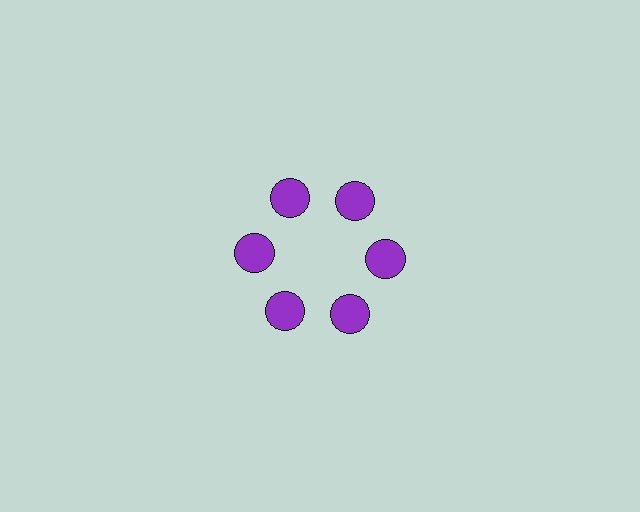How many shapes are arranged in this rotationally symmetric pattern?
There are 6 shapes, arranged in 6 groups of 1.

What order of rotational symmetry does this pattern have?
This pattern has 6-fold rotational symmetry.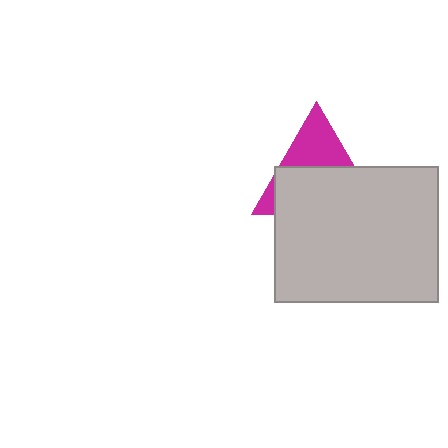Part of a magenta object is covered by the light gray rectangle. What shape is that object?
It is a triangle.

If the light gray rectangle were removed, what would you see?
You would see the complete magenta triangle.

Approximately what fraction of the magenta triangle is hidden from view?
Roughly 62% of the magenta triangle is hidden behind the light gray rectangle.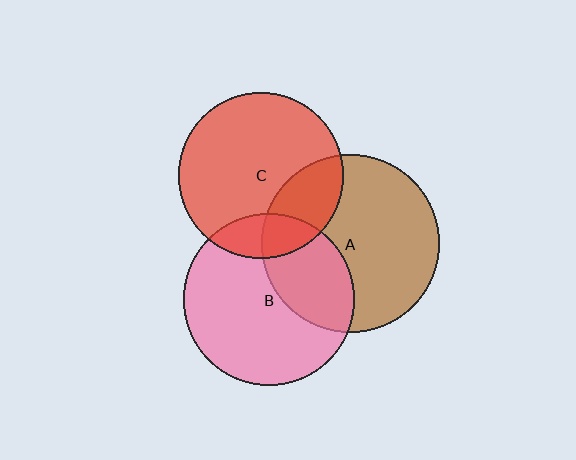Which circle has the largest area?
Circle A (brown).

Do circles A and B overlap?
Yes.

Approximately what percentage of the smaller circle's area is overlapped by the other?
Approximately 35%.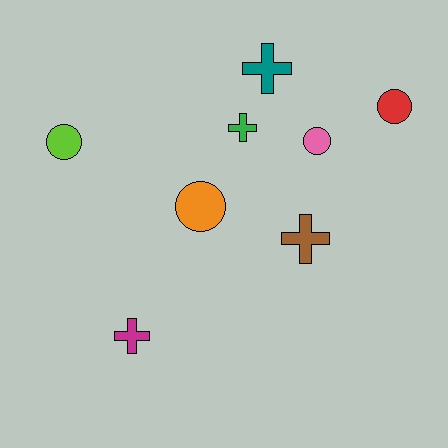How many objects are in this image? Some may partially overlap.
There are 8 objects.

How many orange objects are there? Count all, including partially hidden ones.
There is 1 orange object.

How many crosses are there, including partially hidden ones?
There are 4 crosses.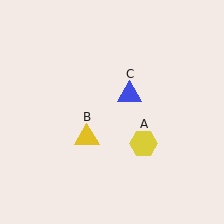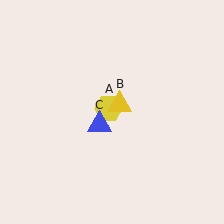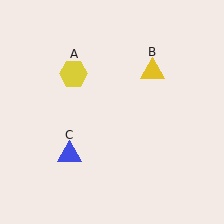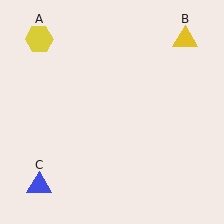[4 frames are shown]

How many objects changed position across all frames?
3 objects changed position: yellow hexagon (object A), yellow triangle (object B), blue triangle (object C).